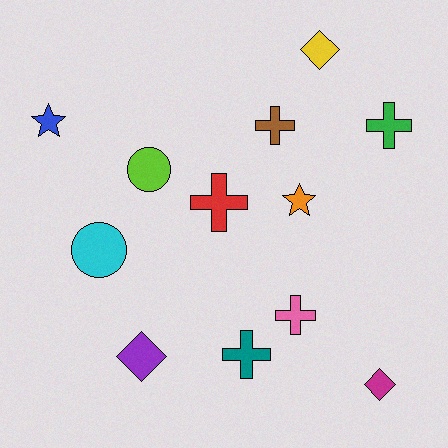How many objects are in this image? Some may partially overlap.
There are 12 objects.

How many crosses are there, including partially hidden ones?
There are 5 crosses.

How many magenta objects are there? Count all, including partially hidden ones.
There is 1 magenta object.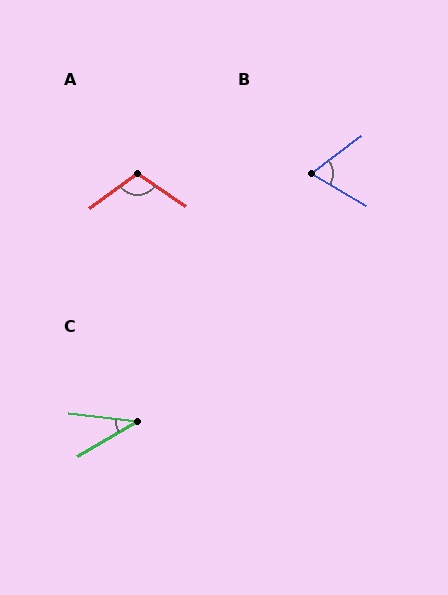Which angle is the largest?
A, at approximately 110 degrees.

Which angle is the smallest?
C, at approximately 37 degrees.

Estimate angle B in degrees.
Approximately 67 degrees.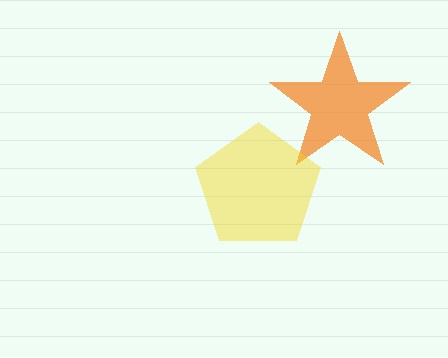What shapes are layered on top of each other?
The layered shapes are: an orange star, a yellow pentagon.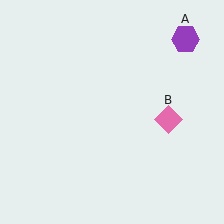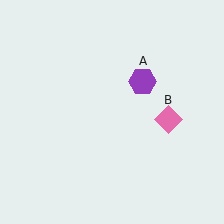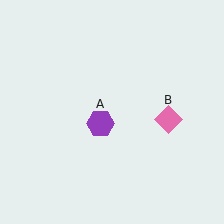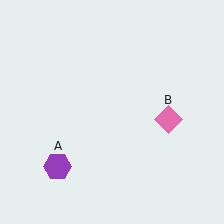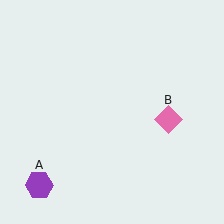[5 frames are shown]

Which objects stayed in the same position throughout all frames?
Pink diamond (object B) remained stationary.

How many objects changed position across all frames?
1 object changed position: purple hexagon (object A).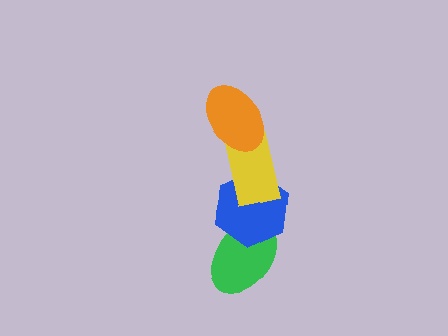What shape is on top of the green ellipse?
The blue hexagon is on top of the green ellipse.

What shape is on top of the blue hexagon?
The yellow rectangle is on top of the blue hexagon.